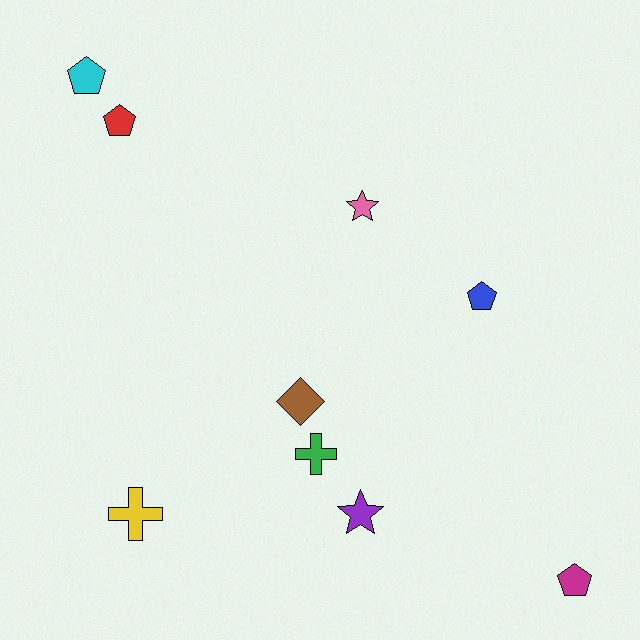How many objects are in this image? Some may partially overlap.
There are 9 objects.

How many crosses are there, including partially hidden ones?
There are 2 crosses.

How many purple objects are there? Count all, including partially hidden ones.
There is 1 purple object.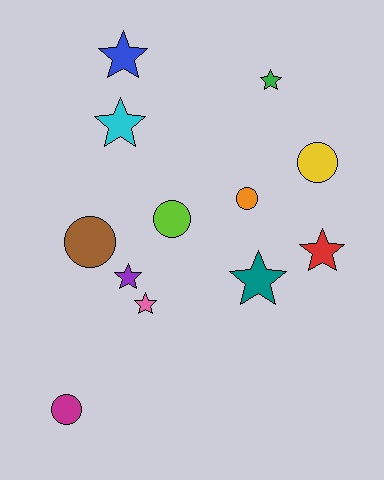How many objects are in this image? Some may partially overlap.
There are 12 objects.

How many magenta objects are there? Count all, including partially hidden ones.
There is 1 magenta object.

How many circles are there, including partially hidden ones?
There are 5 circles.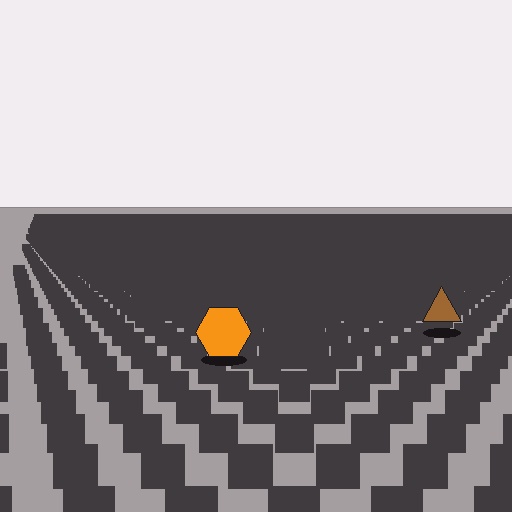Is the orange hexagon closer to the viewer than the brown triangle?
Yes. The orange hexagon is closer — you can tell from the texture gradient: the ground texture is coarser near it.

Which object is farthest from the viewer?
The brown triangle is farthest from the viewer. It appears smaller and the ground texture around it is denser.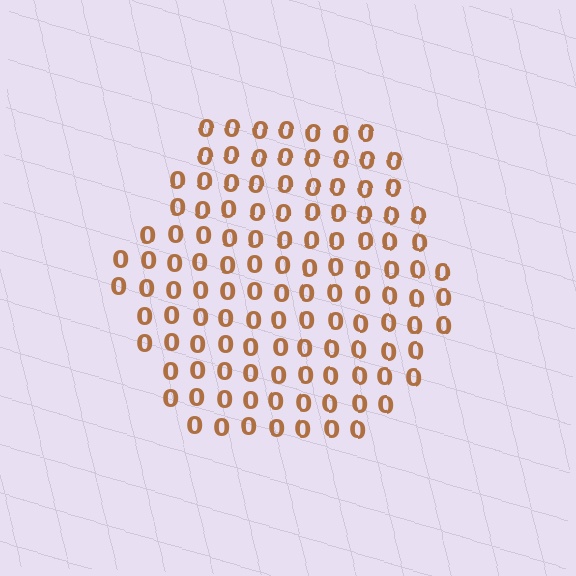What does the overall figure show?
The overall figure shows a hexagon.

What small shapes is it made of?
It is made of small digit 0's.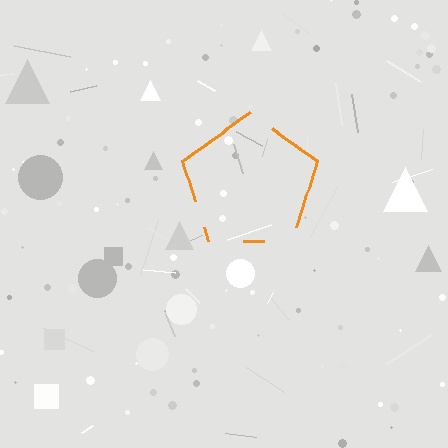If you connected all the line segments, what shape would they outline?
They would outline a pentagon.